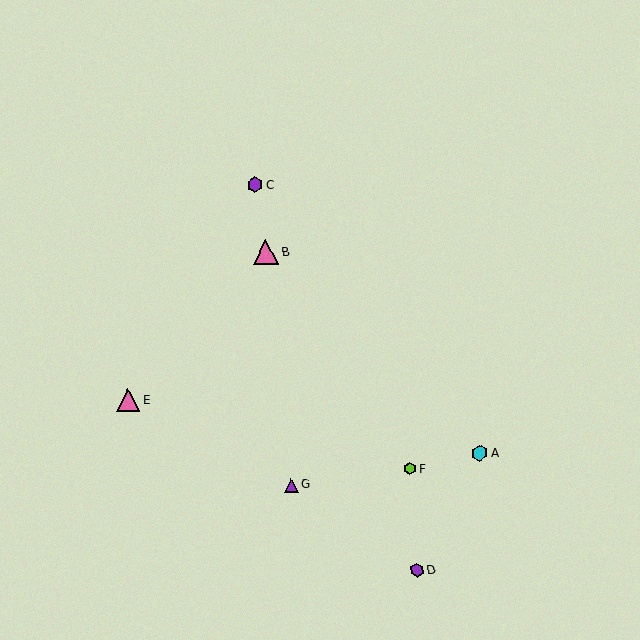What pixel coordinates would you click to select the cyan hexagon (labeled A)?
Click at (479, 453) to select the cyan hexagon A.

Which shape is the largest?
The pink triangle (labeled B) is the largest.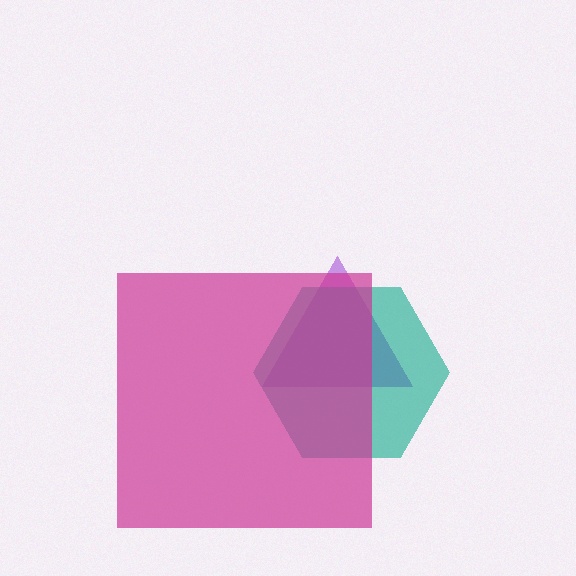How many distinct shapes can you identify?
There are 3 distinct shapes: a purple triangle, a teal hexagon, a magenta square.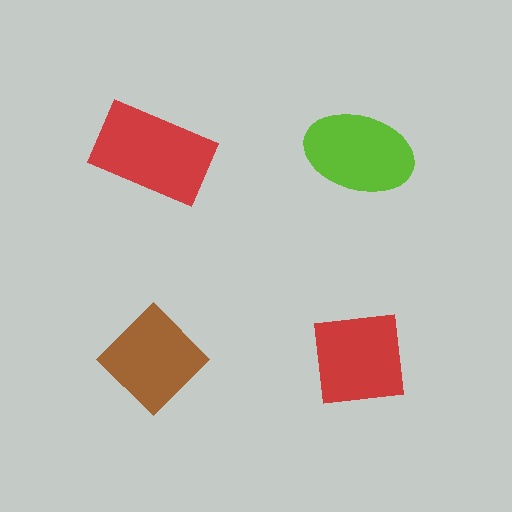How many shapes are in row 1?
2 shapes.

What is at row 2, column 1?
A brown diamond.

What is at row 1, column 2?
A lime ellipse.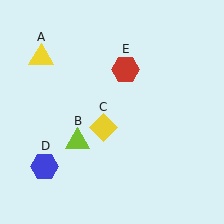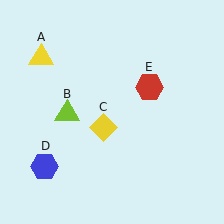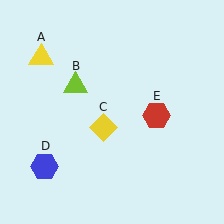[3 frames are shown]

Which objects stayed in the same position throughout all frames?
Yellow triangle (object A) and yellow diamond (object C) and blue hexagon (object D) remained stationary.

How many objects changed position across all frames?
2 objects changed position: lime triangle (object B), red hexagon (object E).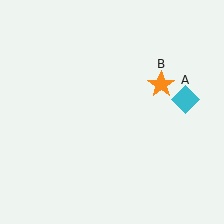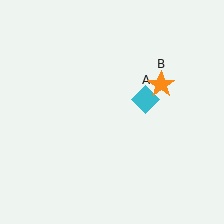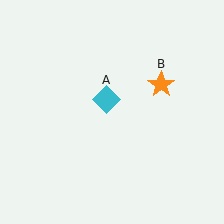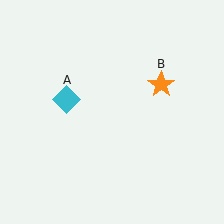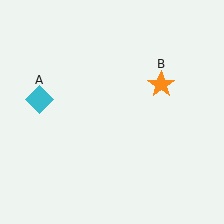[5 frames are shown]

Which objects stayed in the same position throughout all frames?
Orange star (object B) remained stationary.